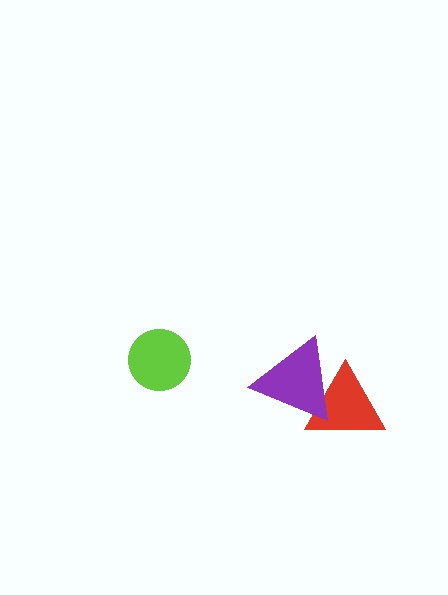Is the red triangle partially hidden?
Yes, it is partially covered by another shape.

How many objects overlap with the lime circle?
0 objects overlap with the lime circle.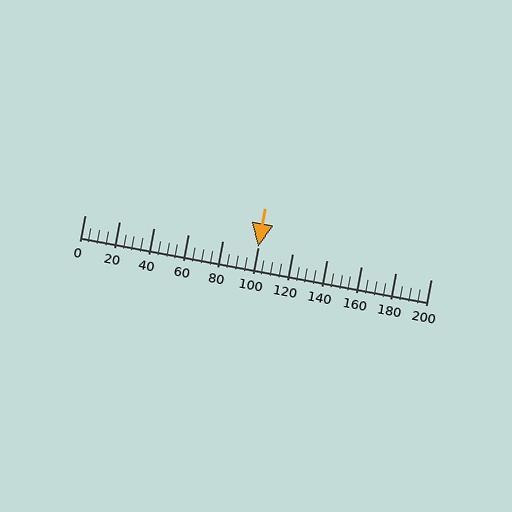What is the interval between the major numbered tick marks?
The major tick marks are spaced 20 units apart.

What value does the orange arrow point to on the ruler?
The orange arrow points to approximately 100.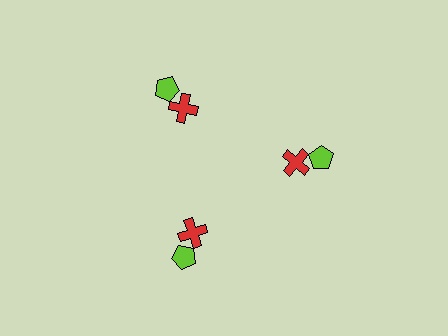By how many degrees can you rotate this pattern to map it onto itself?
The pattern maps onto itself every 120 degrees of rotation.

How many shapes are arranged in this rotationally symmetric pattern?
There are 6 shapes, arranged in 3 groups of 2.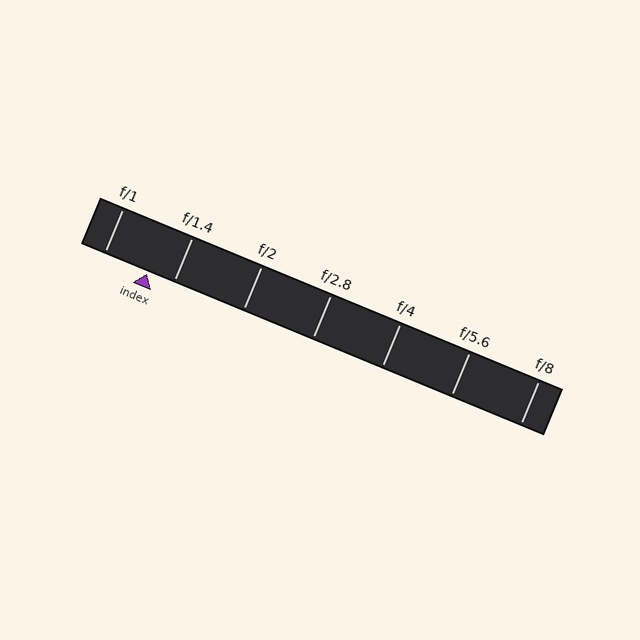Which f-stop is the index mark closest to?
The index mark is closest to f/1.4.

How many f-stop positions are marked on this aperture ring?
There are 7 f-stop positions marked.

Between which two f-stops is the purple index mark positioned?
The index mark is between f/1 and f/1.4.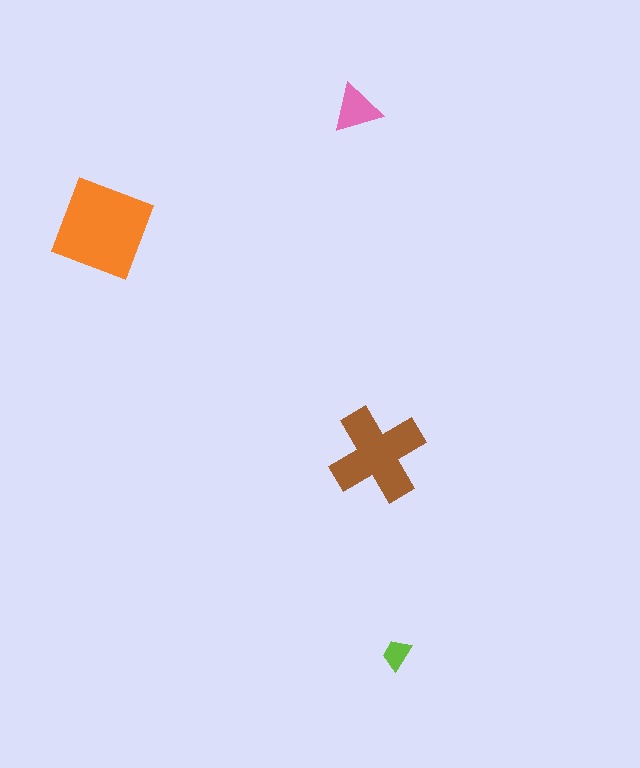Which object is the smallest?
The lime trapezoid.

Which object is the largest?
The orange diamond.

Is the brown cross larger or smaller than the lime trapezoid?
Larger.